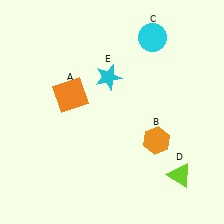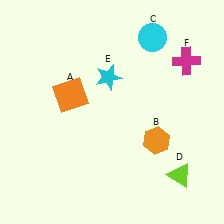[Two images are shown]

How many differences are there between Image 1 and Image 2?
There is 1 difference between the two images.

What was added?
A magenta cross (F) was added in Image 2.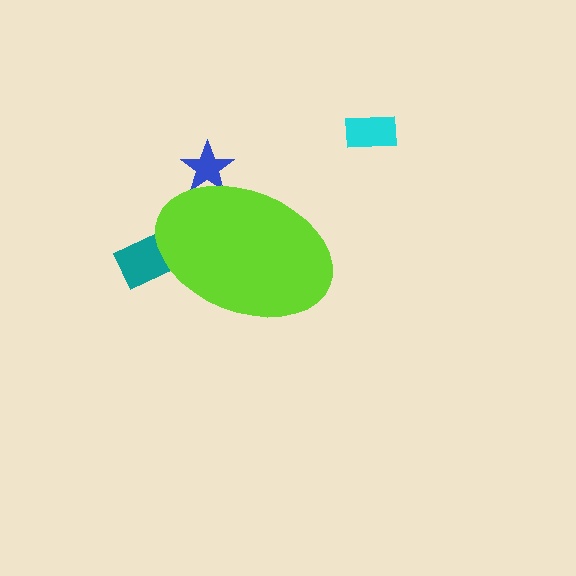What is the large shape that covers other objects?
A lime ellipse.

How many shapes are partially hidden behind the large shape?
2 shapes are partially hidden.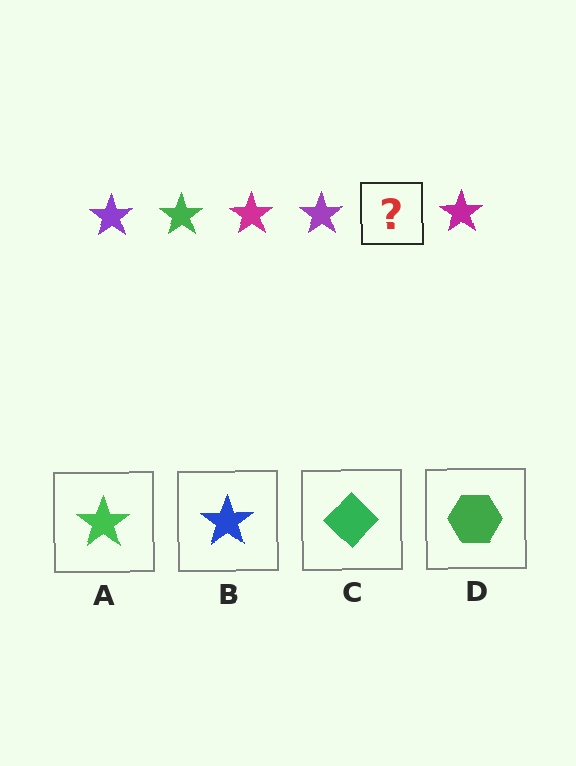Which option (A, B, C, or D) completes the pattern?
A.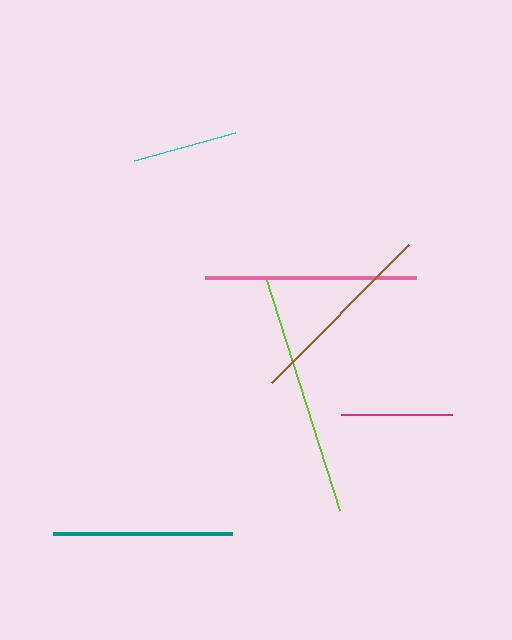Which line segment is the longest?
The lime line is the longest at approximately 244 pixels.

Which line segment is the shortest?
The cyan line is the shortest at approximately 106 pixels.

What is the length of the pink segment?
The pink segment is approximately 211 pixels long.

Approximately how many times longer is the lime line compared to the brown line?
The lime line is approximately 1.3 times the length of the brown line.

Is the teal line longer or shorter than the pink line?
The pink line is longer than the teal line.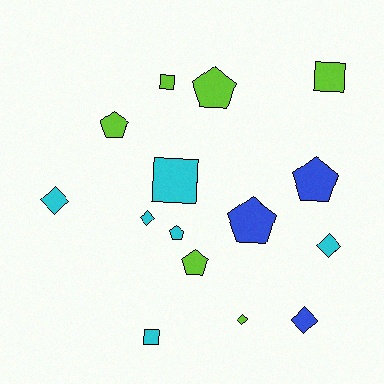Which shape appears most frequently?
Pentagon, with 6 objects.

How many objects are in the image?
There are 15 objects.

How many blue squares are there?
There are no blue squares.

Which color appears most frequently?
Lime, with 6 objects.